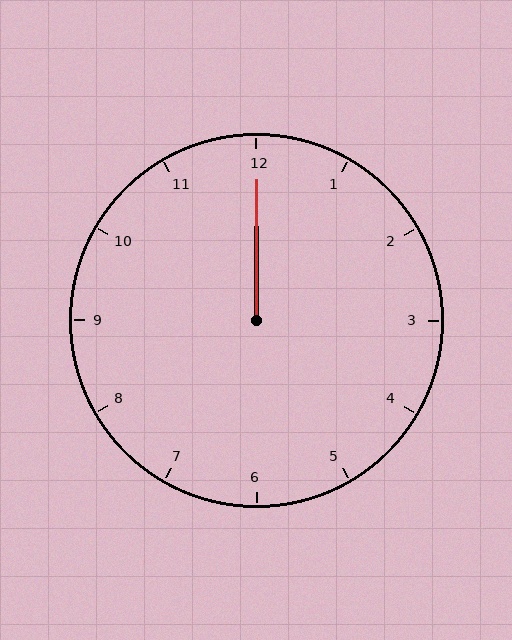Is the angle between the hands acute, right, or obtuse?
It is acute.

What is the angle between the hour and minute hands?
Approximately 0 degrees.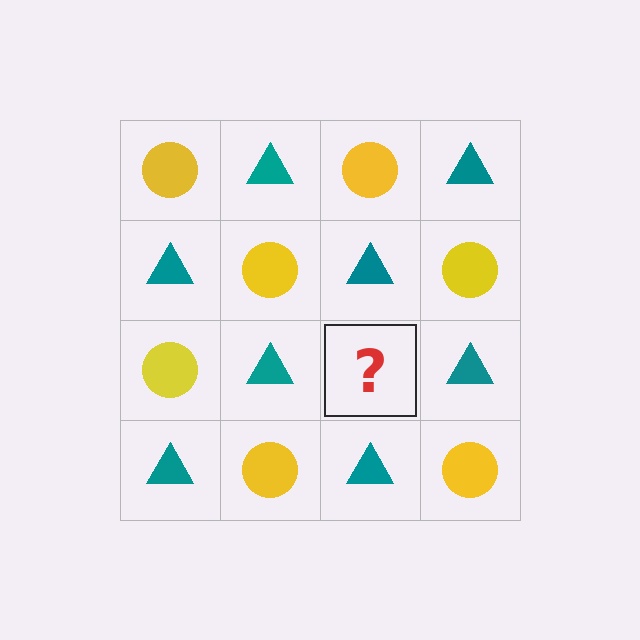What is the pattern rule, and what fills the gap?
The rule is that it alternates yellow circle and teal triangle in a checkerboard pattern. The gap should be filled with a yellow circle.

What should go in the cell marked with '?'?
The missing cell should contain a yellow circle.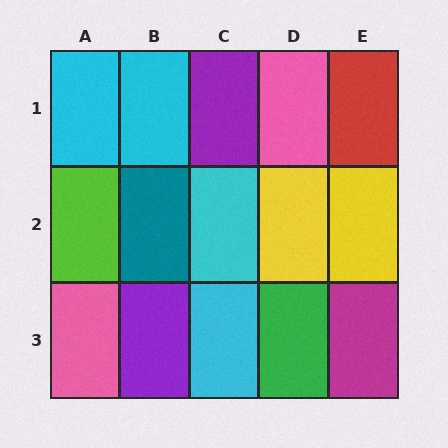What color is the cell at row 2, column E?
Yellow.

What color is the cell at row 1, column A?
Cyan.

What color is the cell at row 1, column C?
Purple.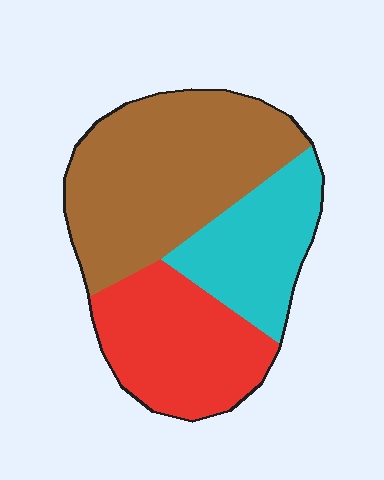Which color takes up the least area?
Cyan, at roughly 25%.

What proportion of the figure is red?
Red covers about 30% of the figure.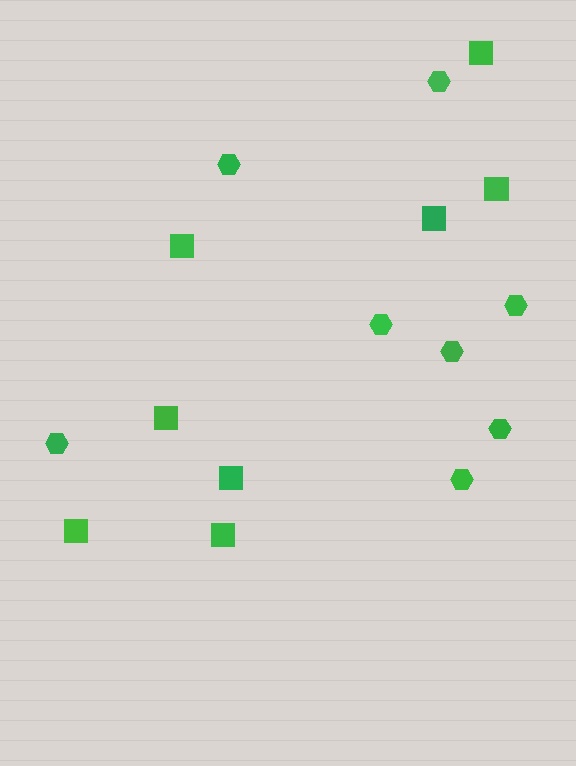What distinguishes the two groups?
There are 2 groups: one group of hexagons (8) and one group of squares (8).